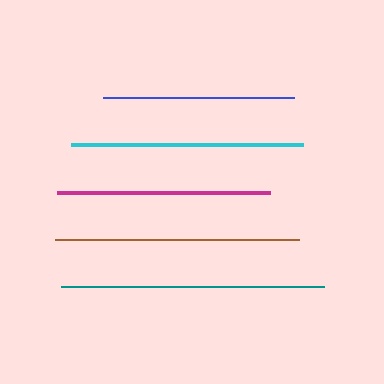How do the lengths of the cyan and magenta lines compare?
The cyan and magenta lines are approximately the same length.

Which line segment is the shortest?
The blue line is the shortest at approximately 191 pixels.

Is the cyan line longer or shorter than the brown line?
The brown line is longer than the cyan line.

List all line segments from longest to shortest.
From longest to shortest: teal, brown, cyan, magenta, blue.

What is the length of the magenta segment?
The magenta segment is approximately 213 pixels long.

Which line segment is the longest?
The teal line is the longest at approximately 263 pixels.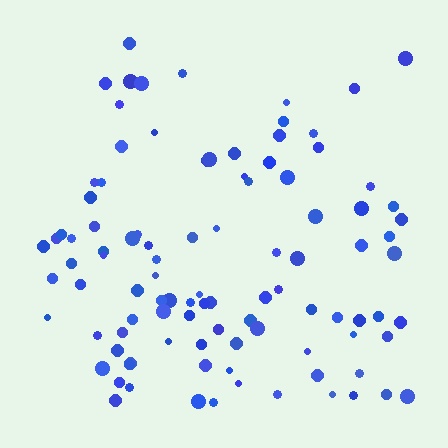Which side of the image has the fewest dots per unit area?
The top.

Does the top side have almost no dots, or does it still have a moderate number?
Still a moderate number, just noticeably fewer than the bottom.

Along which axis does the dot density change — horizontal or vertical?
Vertical.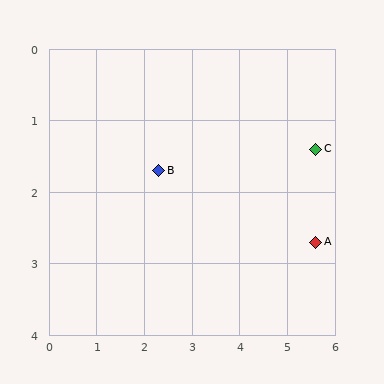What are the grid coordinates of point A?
Point A is at approximately (5.6, 2.7).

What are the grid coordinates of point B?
Point B is at approximately (2.3, 1.7).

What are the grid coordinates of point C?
Point C is at approximately (5.6, 1.4).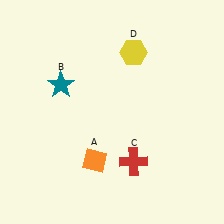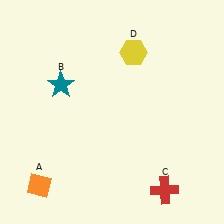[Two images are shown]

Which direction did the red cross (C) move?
The red cross (C) moved right.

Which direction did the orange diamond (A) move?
The orange diamond (A) moved left.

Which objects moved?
The objects that moved are: the orange diamond (A), the red cross (C).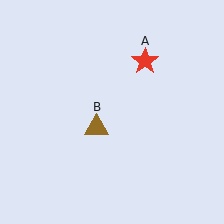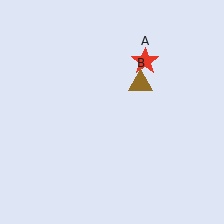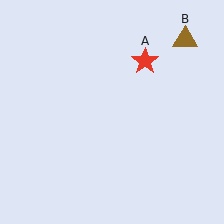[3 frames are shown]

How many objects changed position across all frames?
1 object changed position: brown triangle (object B).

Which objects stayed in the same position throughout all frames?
Red star (object A) remained stationary.